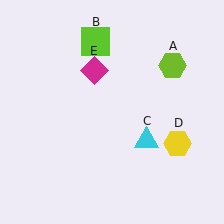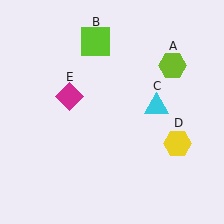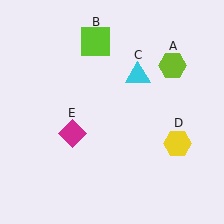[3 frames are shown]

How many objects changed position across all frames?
2 objects changed position: cyan triangle (object C), magenta diamond (object E).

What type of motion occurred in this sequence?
The cyan triangle (object C), magenta diamond (object E) rotated counterclockwise around the center of the scene.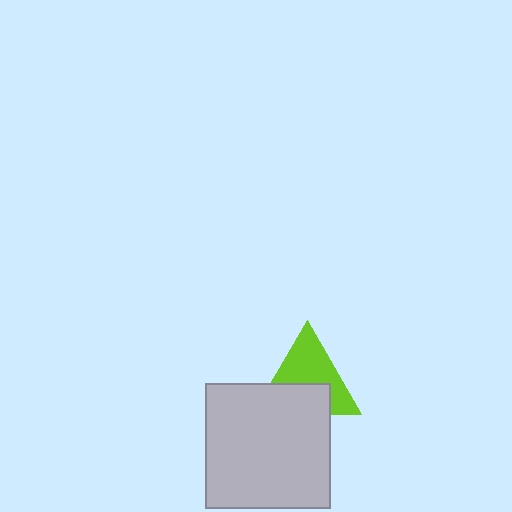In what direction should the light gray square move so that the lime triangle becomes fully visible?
The light gray square should move down. That is the shortest direction to clear the overlap and leave the lime triangle fully visible.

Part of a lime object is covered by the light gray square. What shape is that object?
It is a triangle.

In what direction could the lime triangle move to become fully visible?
The lime triangle could move up. That would shift it out from behind the light gray square entirely.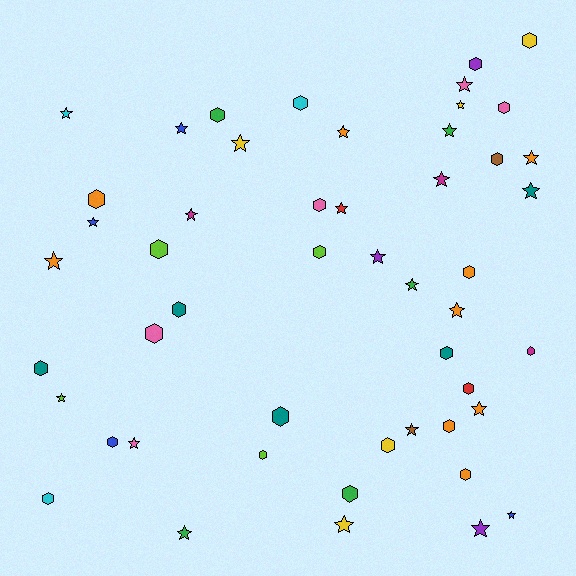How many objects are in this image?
There are 50 objects.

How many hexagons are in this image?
There are 25 hexagons.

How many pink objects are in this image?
There are 5 pink objects.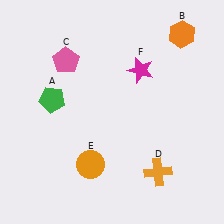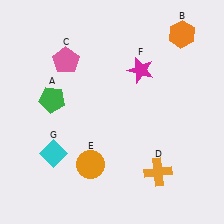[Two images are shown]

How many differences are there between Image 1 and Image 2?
There is 1 difference between the two images.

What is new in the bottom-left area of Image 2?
A cyan diamond (G) was added in the bottom-left area of Image 2.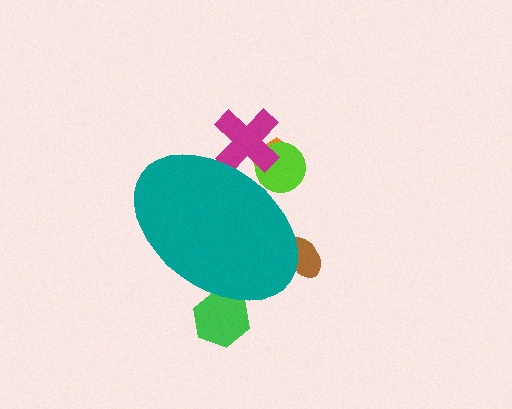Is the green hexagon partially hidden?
Yes, the green hexagon is partially hidden behind the teal ellipse.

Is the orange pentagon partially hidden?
Yes, the orange pentagon is partially hidden behind the teal ellipse.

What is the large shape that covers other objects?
A teal ellipse.